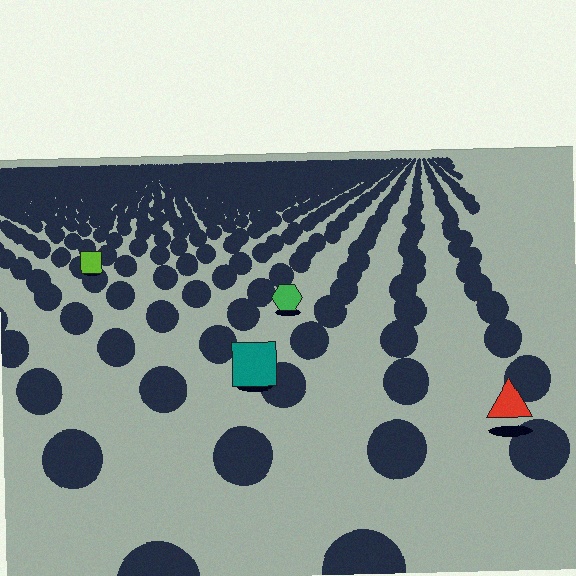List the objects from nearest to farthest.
From nearest to farthest: the red triangle, the teal square, the green hexagon, the lime square.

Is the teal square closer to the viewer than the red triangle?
No. The red triangle is closer — you can tell from the texture gradient: the ground texture is coarser near it.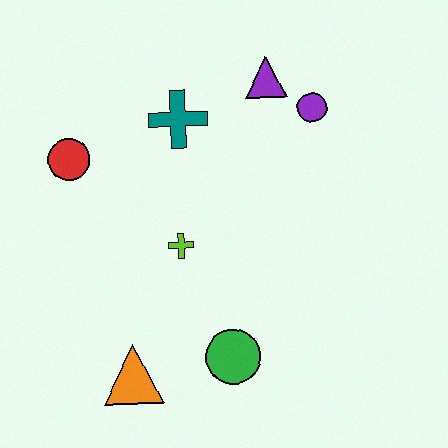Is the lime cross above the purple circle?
No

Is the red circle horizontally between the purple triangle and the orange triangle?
No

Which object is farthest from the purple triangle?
The orange triangle is farthest from the purple triangle.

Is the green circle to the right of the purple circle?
No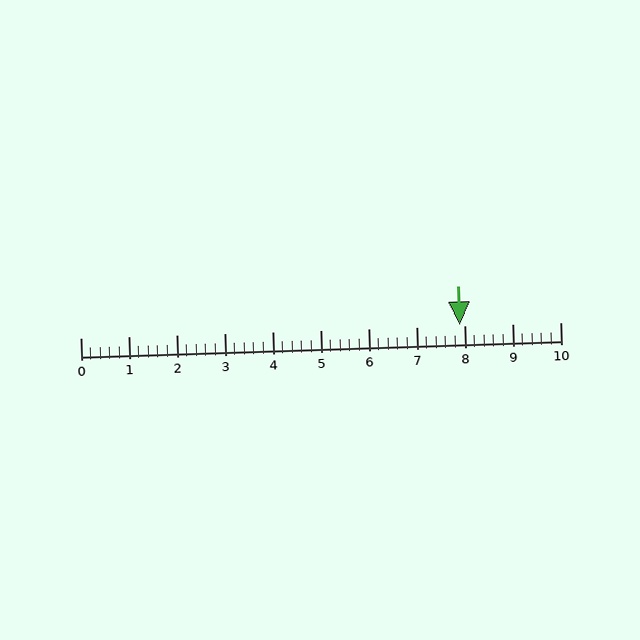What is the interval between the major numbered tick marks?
The major tick marks are spaced 1 units apart.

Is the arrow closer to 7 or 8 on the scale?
The arrow is closer to 8.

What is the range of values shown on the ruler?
The ruler shows values from 0 to 10.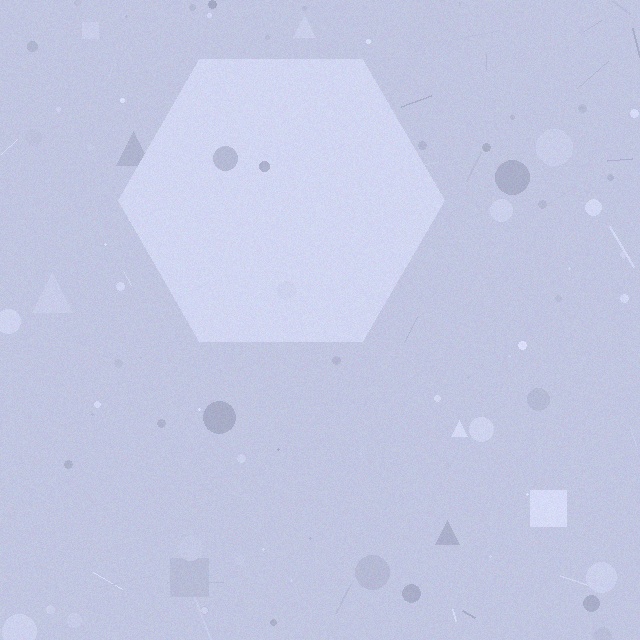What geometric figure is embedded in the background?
A hexagon is embedded in the background.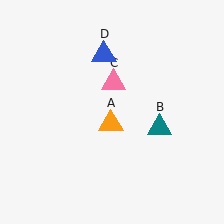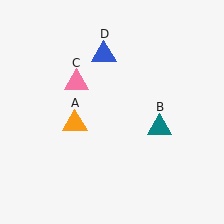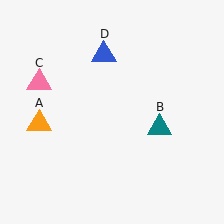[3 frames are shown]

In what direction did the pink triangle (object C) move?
The pink triangle (object C) moved left.